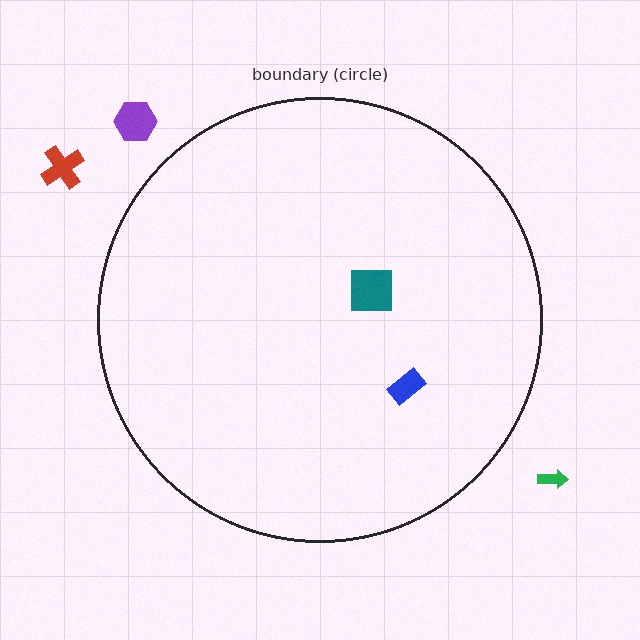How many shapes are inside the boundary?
2 inside, 3 outside.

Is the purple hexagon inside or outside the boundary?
Outside.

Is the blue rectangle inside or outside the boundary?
Inside.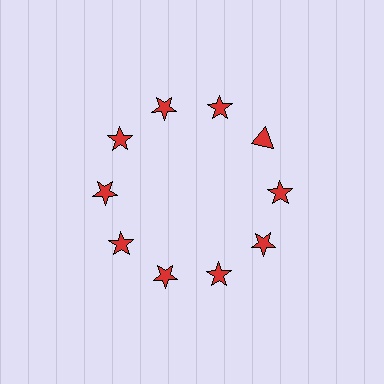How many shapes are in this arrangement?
There are 10 shapes arranged in a ring pattern.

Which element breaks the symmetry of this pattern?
The red triangle at roughly the 2 o'clock position breaks the symmetry. All other shapes are red stars.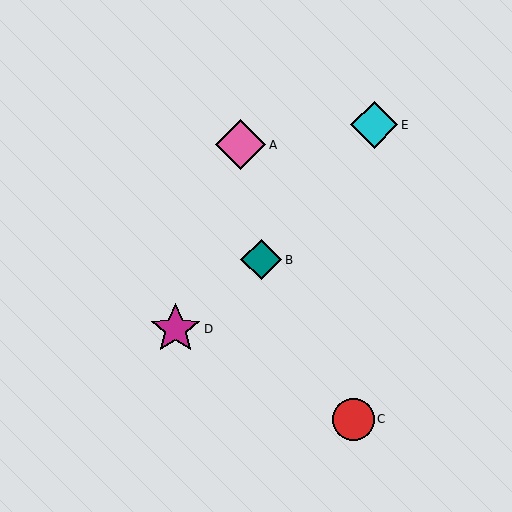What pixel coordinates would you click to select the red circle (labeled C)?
Click at (353, 419) to select the red circle C.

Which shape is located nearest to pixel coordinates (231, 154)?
The pink diamond (labeled A) at (241, 145) is nearest to that location.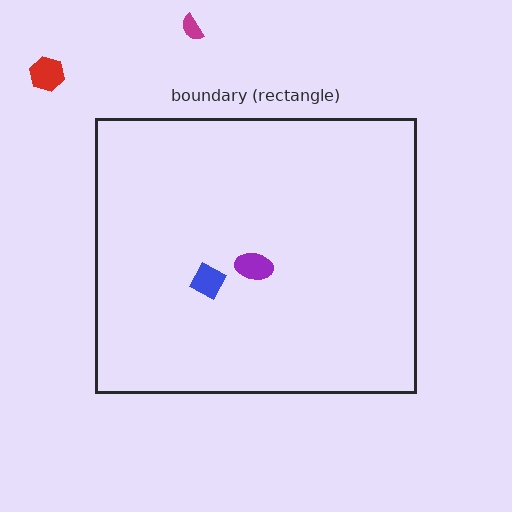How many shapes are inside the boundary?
2 inside, 2 outside.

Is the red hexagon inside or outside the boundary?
Outside.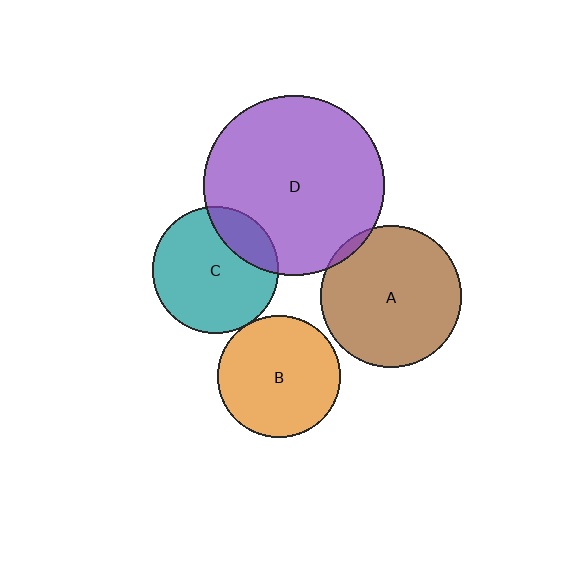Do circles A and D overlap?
Yes.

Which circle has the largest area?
Circle D (purple).